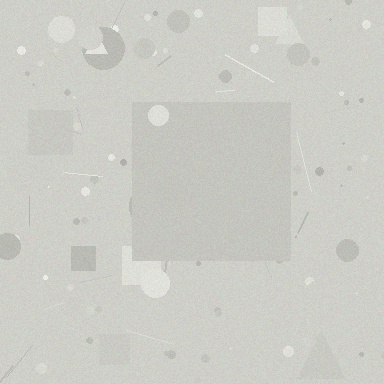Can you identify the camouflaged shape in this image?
The camouflaged shape is a square.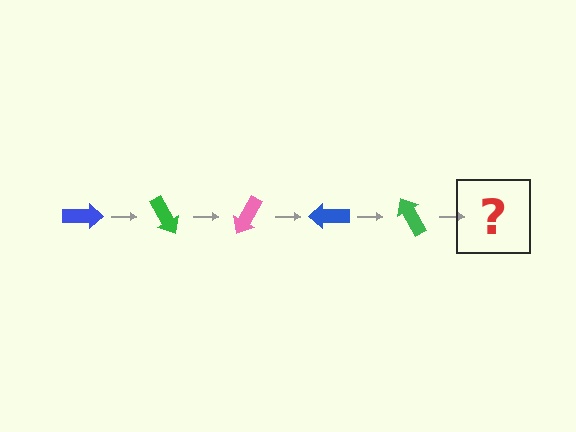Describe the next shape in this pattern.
It should be a pink arrow, rotated 300 degrees from the start.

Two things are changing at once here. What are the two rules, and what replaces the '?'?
The two rules are that it rotates 60 degrees each step and the color cycles through blue, green, and pink. The '?' should be a pink arrow, rotated 300 degrees from the start.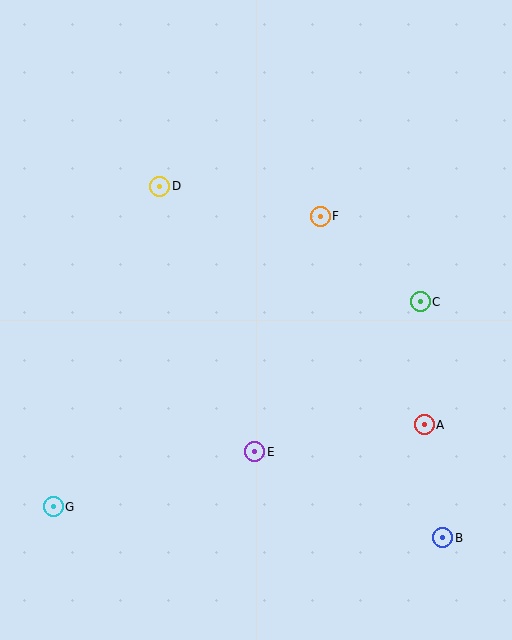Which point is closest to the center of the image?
Point F at (320, 216) is closest to the center.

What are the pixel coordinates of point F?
Point F is at (320, 216).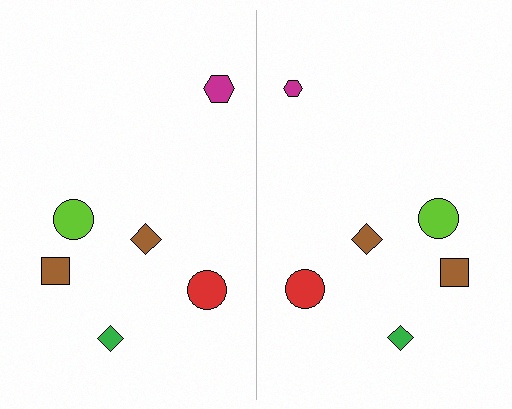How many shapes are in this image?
There are 12 shapes in this image.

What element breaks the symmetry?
The magenta hexagon on the right side has a different size than its mirror counterpart.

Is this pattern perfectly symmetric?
No, the pattern is not perfectly symmetric. The magenta hexagon on the right side has a different size than its mirror counterpart.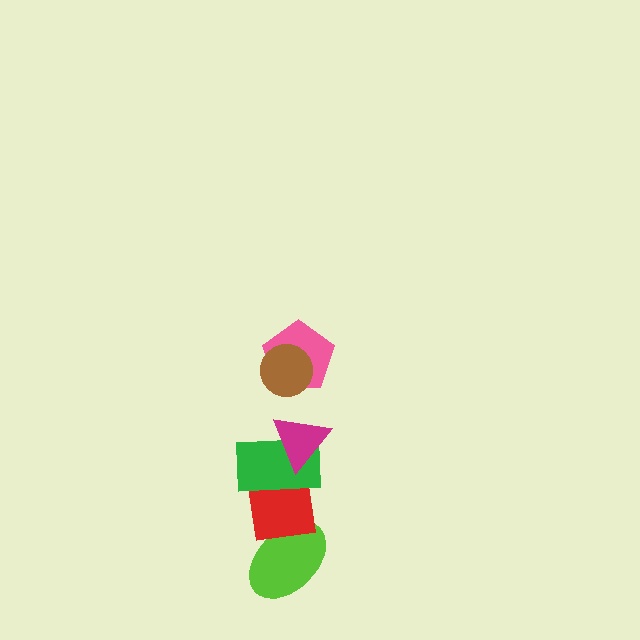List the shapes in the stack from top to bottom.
From top to bottom: the brown circle, the pink pentagon, the magenta triangle, the green rectangle, the red square, the lime ellipse.